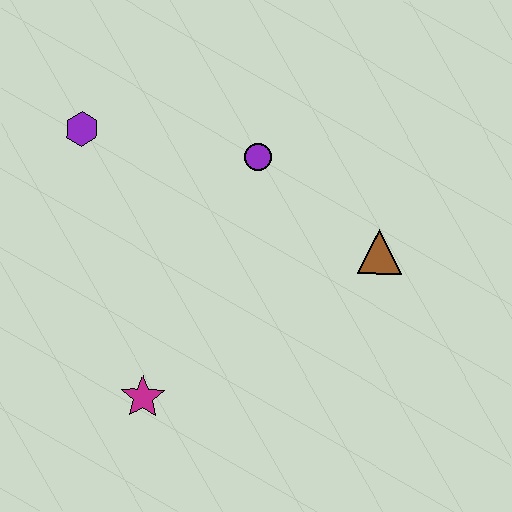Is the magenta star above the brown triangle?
No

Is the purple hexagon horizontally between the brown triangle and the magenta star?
No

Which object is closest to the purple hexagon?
The purple circle is closest to the purple hexagon.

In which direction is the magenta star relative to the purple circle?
The magenta star is below the purple circle.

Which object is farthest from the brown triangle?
The purple hexagon is farthest from the brown triangle.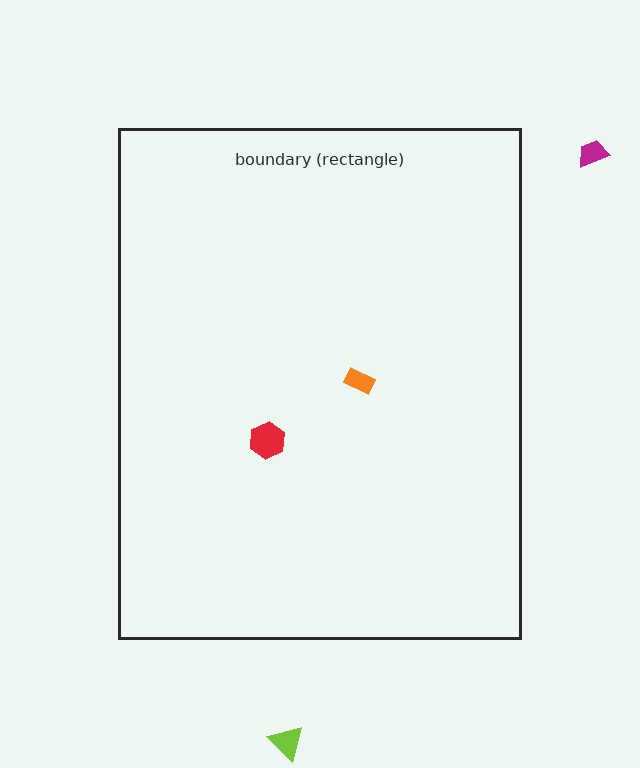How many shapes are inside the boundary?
2 inside, 2 outside.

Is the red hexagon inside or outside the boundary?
Inside.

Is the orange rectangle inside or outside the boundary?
Inside.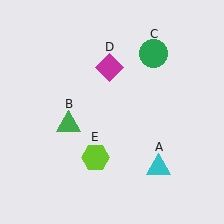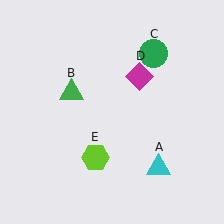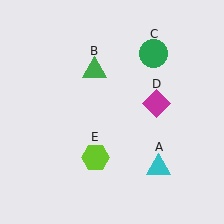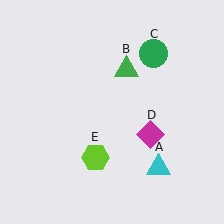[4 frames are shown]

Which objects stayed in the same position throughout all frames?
Cyan triangle (object A) and green circle (object C) and lime hexagon (object E) remained stationary.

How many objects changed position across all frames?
2 objects changed position: green triangle (object B), magenta diamond (object D).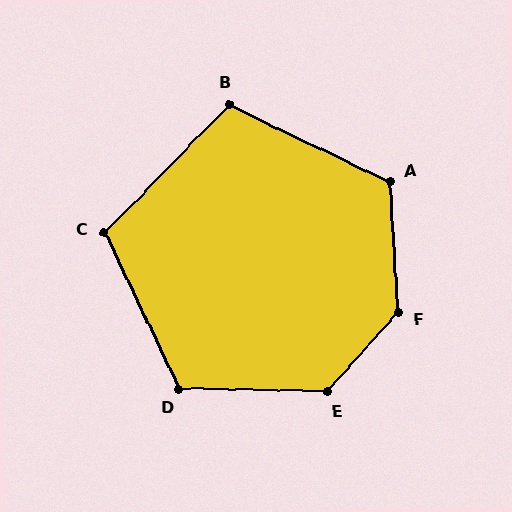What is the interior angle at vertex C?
Approximately 110 degrees (obtuse).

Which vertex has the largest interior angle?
F, at approximately 134 degrees.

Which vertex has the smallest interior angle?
B, at approximately 109 degrees.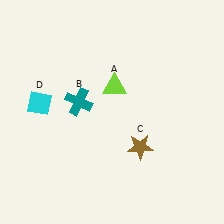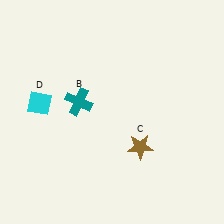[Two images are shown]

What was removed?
The lime triangle (A) was removed in Image 2.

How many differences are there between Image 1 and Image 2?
There is 1 difference between the two images.